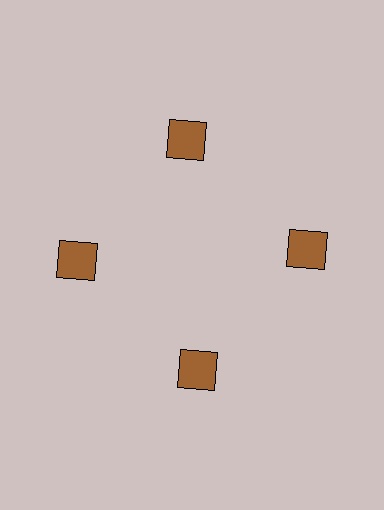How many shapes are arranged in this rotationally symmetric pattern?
There are 4 shapes, arranged in 4 groups of 1.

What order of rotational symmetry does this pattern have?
This pattern has 4-fold rotational symmetry.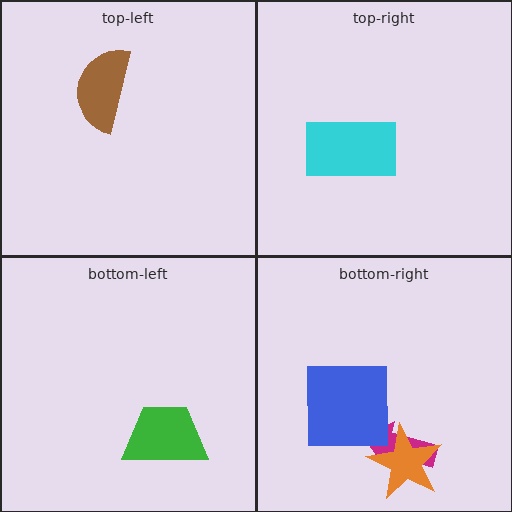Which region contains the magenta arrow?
The bottom-right region.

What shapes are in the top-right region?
The cyan rectangle.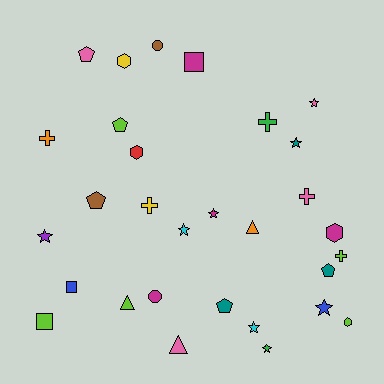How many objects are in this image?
There are 30 objects.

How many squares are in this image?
There are 3 squares.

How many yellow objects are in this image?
There are 2 yellow objects.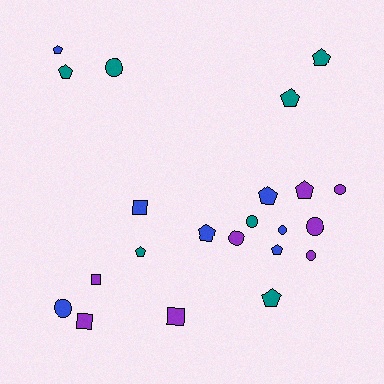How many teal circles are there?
There are 2 teal circles.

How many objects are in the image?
There are 22 objects.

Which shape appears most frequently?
Pentagon, with 10 objects.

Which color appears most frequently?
Purple, with 8 objects.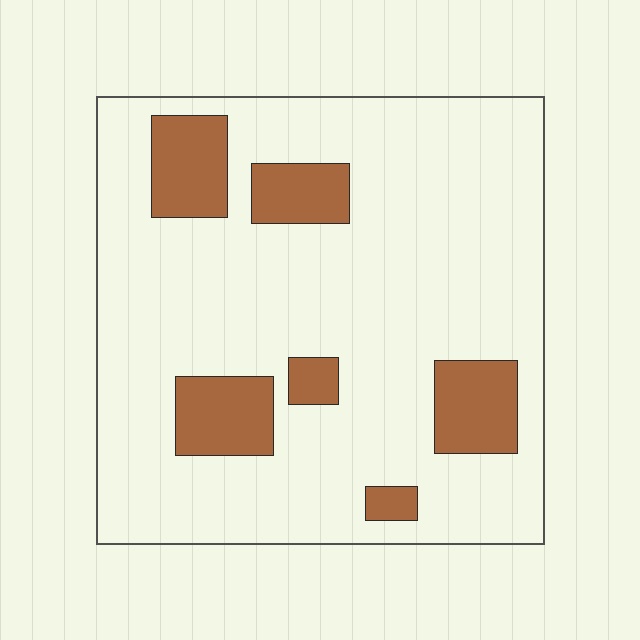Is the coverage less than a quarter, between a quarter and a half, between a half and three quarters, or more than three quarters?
Less than a quarter.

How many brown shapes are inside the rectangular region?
6.